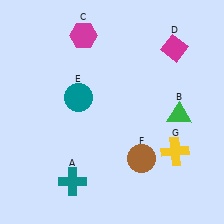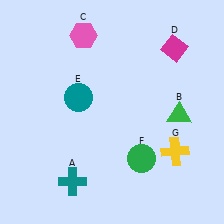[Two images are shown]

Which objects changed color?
C changed from magenta to pink. F changed from brown to green.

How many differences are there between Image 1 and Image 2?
There are 2 differences between the two images.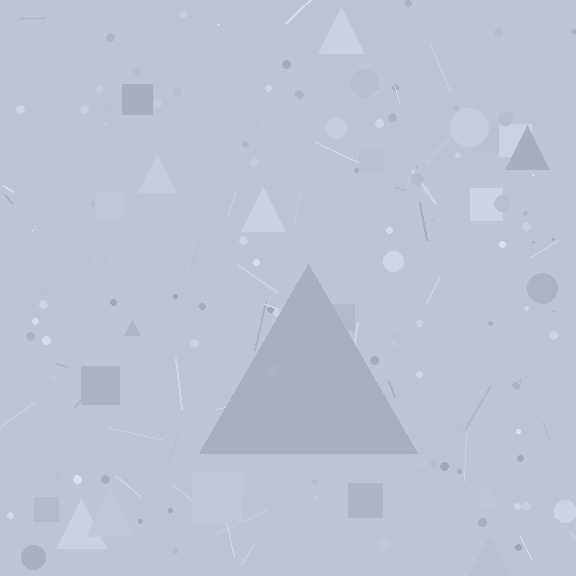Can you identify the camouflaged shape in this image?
The camouflaged shape is a triangle.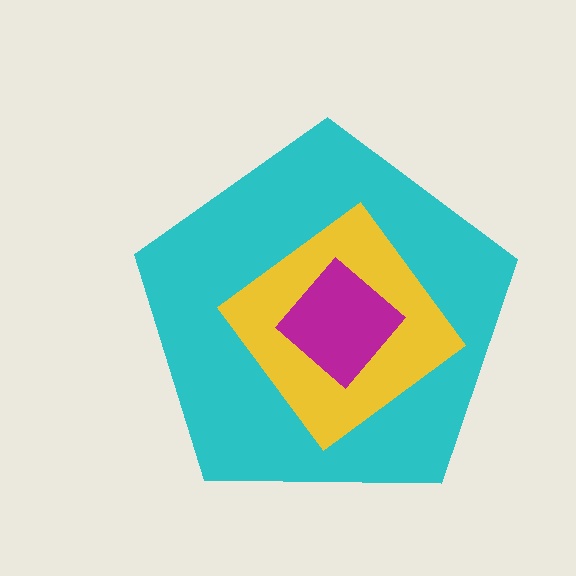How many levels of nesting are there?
3.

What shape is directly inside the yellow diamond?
The magenta diamond.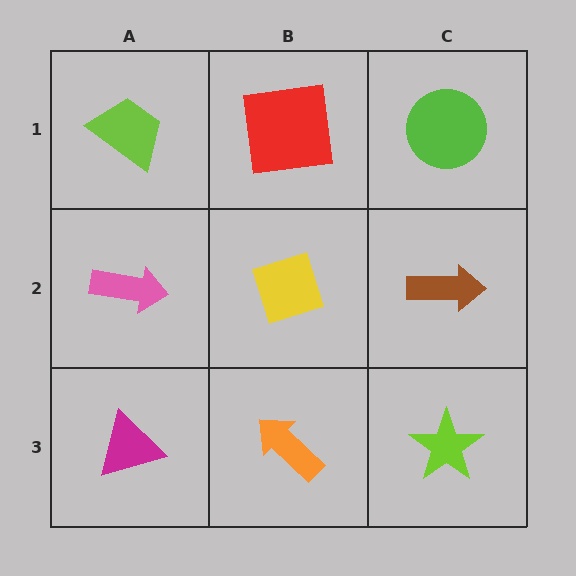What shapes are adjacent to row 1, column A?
A pink arrow (row 2, column A), a red square (row 1, column B).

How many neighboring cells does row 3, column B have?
3.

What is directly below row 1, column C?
A brown arrow.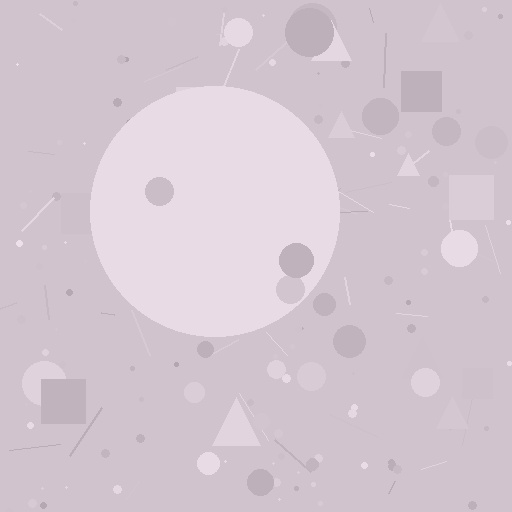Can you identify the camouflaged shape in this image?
The camouflaged shape is a circle.